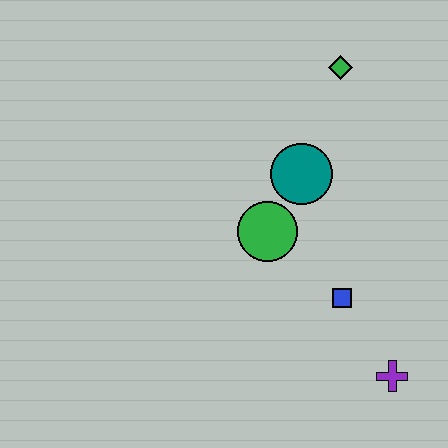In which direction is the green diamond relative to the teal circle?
The green diamond is above the teal circle.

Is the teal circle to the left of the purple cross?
Yes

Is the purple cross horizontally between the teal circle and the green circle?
No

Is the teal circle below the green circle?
No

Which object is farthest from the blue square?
The green diamond is farthest from the blue square.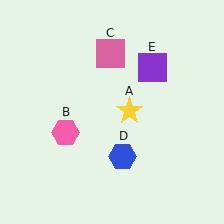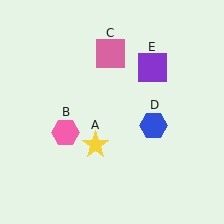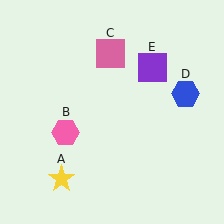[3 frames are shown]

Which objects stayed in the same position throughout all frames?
Pink hexagon (object B) and pink square (object C) and purple square (object E) remained stationary.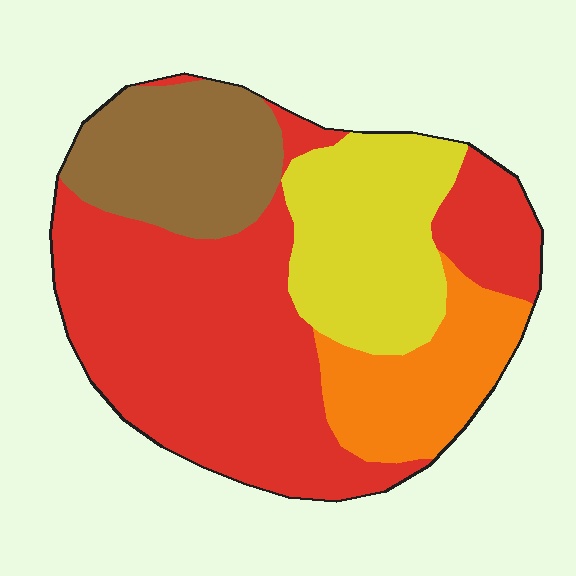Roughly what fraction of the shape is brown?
Brown takes up between a sixth and a third of the shape.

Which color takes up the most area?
Red, at roughly 50%.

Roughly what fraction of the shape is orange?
Orange takes up less than a quarter of the shape.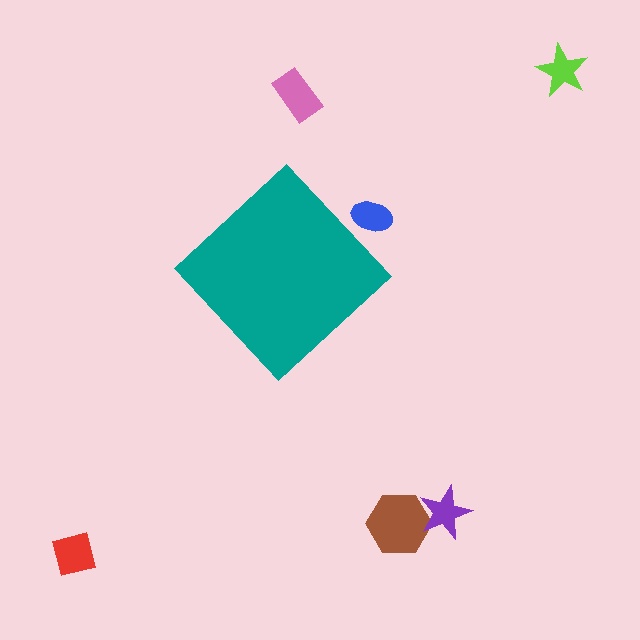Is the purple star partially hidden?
No, the purple star is fully visible.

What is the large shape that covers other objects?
A teal diamond.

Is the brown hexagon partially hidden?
No, the brown hexagon is fully visible.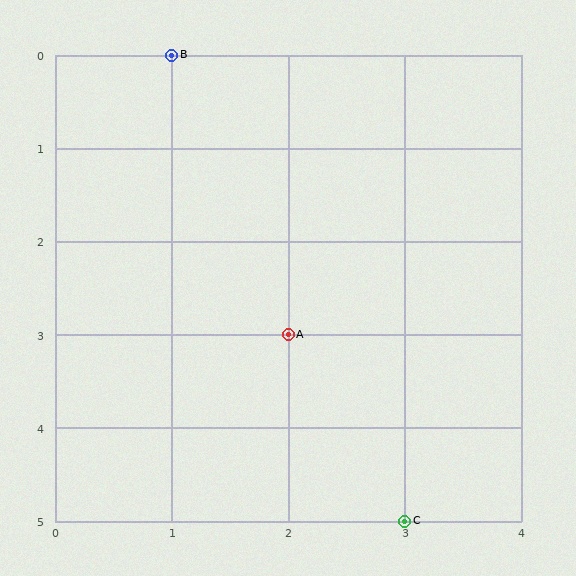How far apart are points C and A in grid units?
Points C and A are 1 column and 2 rows apart (about 2.2 grid units diagonally).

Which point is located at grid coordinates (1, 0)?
Point B is at (1, 0).